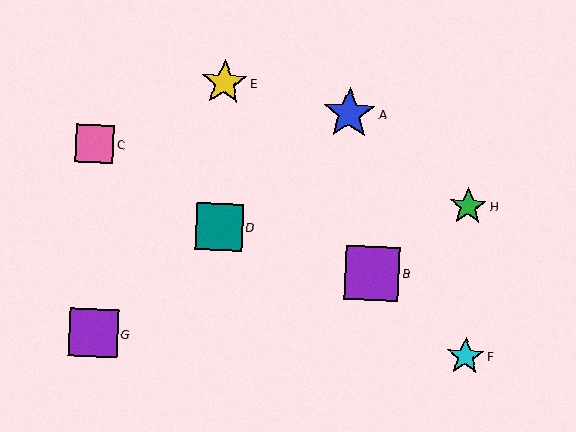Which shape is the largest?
The purple square (labeled B) is the largest.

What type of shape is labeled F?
Shape F is a cyan star.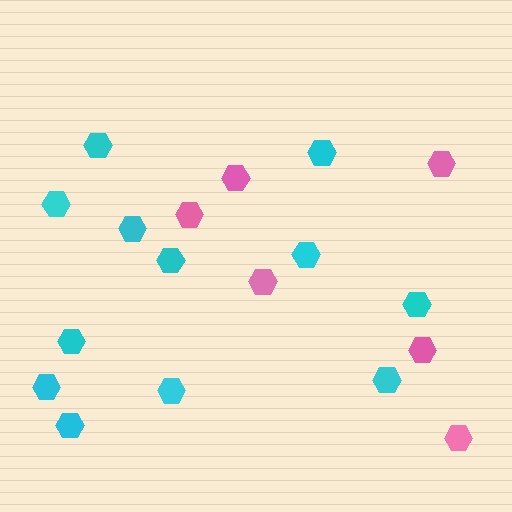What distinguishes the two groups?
There are 2 groups: one group of cyan hexagons (12) and one group of pink hexagons (6).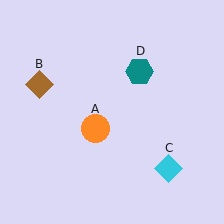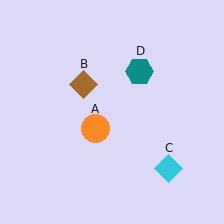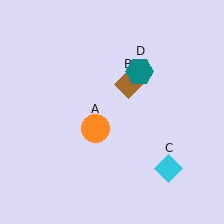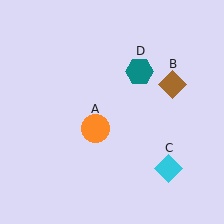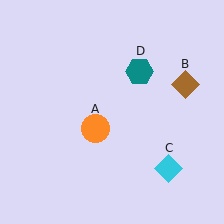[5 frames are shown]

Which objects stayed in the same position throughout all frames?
Orange circle (object A) and cyan diamond (object C) and teal hexagon (object D) remained stationary.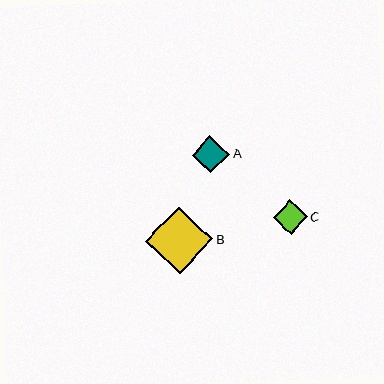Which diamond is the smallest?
Diamond C is the smallest with a size of approximately 34 pixels.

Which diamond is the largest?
Diamond B is the largest with a size of approximately 68 pixels.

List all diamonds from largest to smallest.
From largest to smallest: B, A, C.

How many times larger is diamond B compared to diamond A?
Diamond B is approximately 1.8 times the size of diamond A.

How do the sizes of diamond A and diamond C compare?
Diamond A and diamond C are approximately the same size.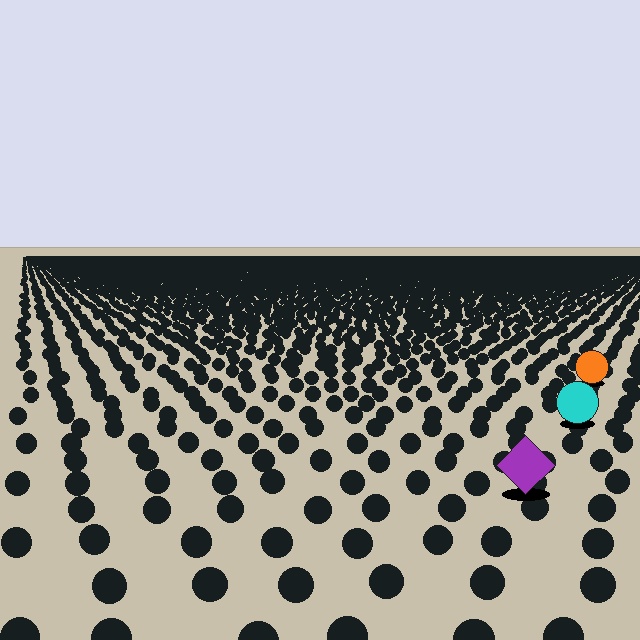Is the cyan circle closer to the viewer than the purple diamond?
No. The purple diamond is closer — you can tell from the texture gradient: the ground texture is coarser near it.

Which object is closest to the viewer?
The purple diamond is closest. The texture marks near it are larger and more spread out.